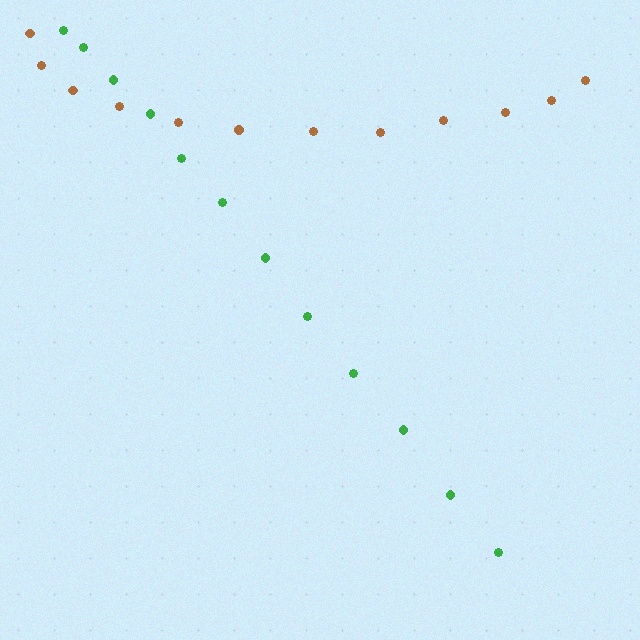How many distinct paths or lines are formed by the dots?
There are 2 distinct paths.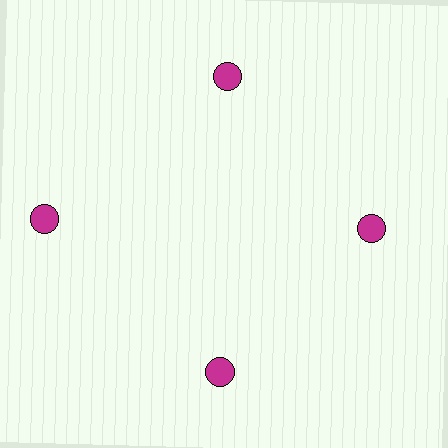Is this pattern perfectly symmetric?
No. The 4 magenta circles are arranged in a ring, but one element near the 9 o'clock position is pushed outward from the center, breaking the 4-fold rotational symmetry.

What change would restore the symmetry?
The symmetry would be restored by moving it inward, back onto the ring so that all 4 circles sit at equal angles and equal distance from the center.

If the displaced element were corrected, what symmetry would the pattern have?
It would have 4-fold rotational symmetry — the pattern would map onto itself every 90 degrees.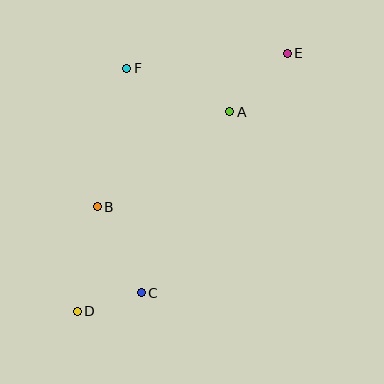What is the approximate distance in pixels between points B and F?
The distance between B and F is approximately 142 pixels.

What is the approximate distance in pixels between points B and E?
The distance between B and E is approximately 244 pixels.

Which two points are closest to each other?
Points C and D are closest to each other.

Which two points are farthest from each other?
Points D and E are farthest from each other.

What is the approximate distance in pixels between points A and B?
The distance between A and B is approximately 163 pixels.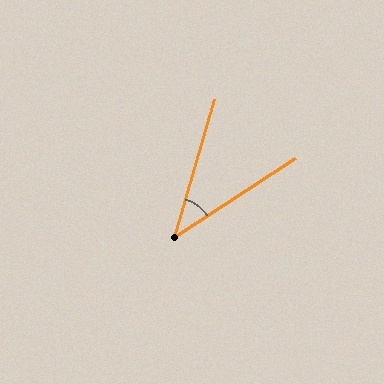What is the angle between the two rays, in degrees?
Approximately 40 degrees.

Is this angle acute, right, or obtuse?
It is acute.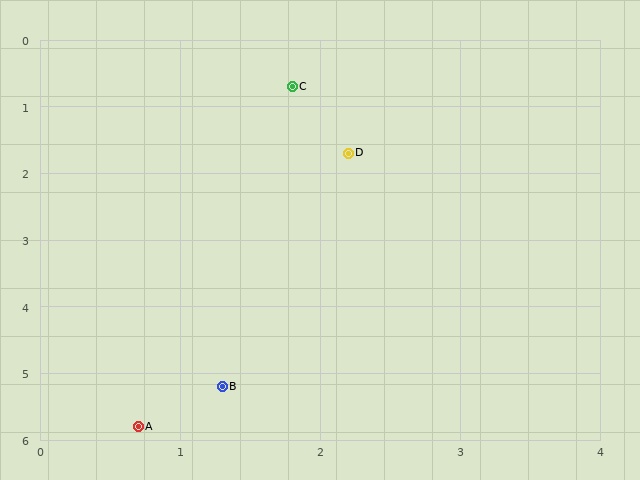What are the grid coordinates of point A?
Point A is at approximately (0.7, 5.8).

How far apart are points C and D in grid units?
Points C and D are about 1.1 grid units apart.